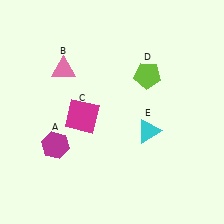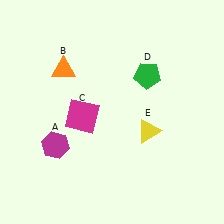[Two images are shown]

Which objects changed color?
B changed from pink to orange. D changed from lime to green. E changed from cyan to yellow.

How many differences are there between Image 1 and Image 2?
There are 3 differences between the two images.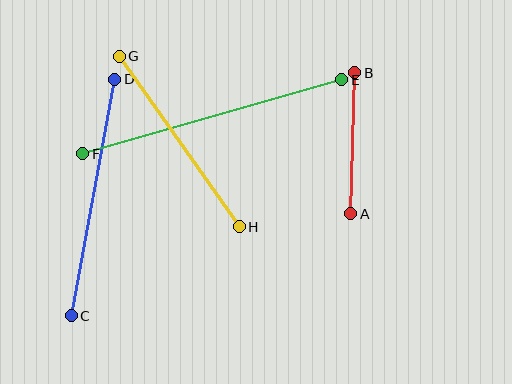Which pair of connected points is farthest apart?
Points E and F are farthest apart.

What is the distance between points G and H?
The distance is approximately 209 pixels.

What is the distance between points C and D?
The distance is approximately 240 pixels.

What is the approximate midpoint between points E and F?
The midpoint is at approximately (212, 117) pixels.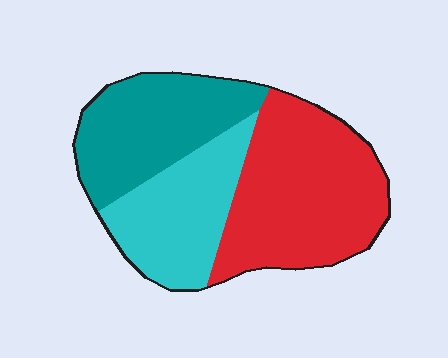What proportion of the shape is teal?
Teal covers roughly 30% of the shape.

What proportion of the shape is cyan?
Cyan takes up about one quarter (1/4) of the shape.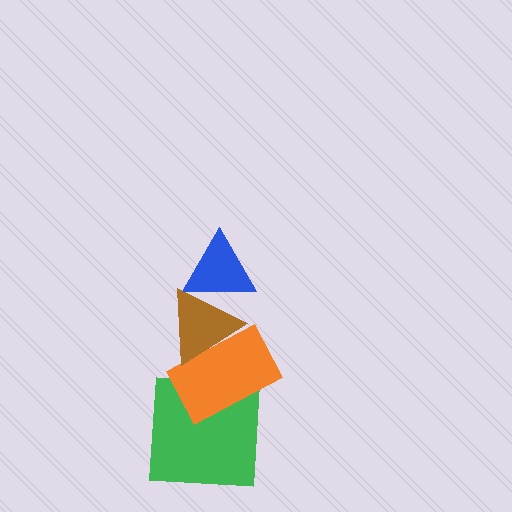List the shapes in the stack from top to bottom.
From top to bottom: the blue triangle, the brown triangle, the orange rectangle, the green square.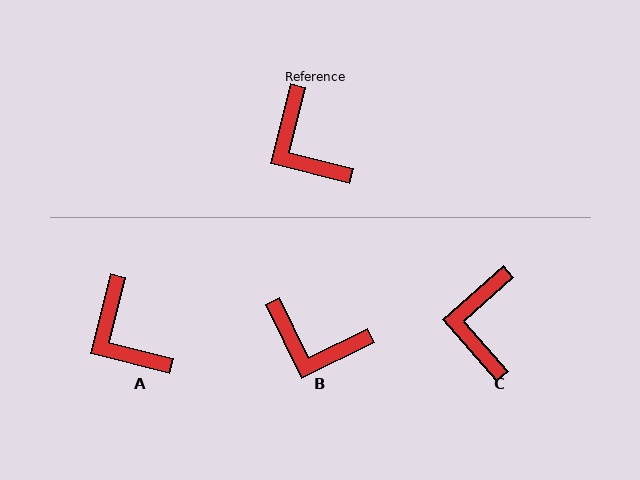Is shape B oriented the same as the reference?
No, it is off by about 40 degrees.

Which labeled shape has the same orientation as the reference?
A.